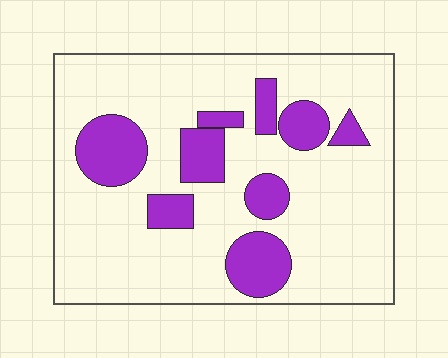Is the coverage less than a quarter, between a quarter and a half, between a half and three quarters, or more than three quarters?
Less than a quarter.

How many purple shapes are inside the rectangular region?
9.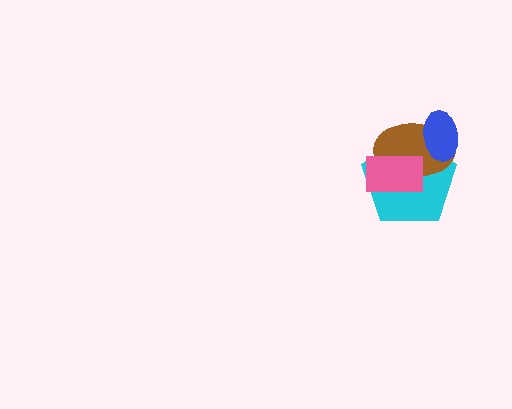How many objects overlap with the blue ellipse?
2 objects overlap with the blue ellipse.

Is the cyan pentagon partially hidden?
Yes, it is partially covered by another shape.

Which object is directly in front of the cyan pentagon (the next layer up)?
The brown ellipse is directly in front of the cyan pentagon.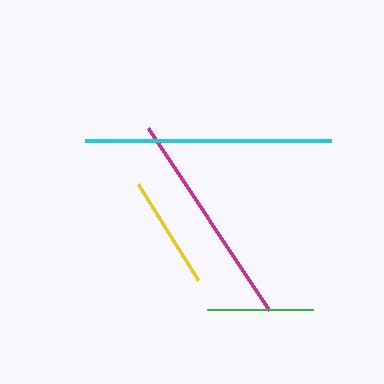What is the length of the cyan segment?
The cyan segment is approximately 246 pixels long.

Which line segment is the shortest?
The green line is the shortest at approximately 106 pixels.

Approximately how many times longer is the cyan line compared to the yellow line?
The cyan line is approximately 2.2 times the length of the yellow line.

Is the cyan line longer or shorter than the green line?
The cyan line is longer than the green line.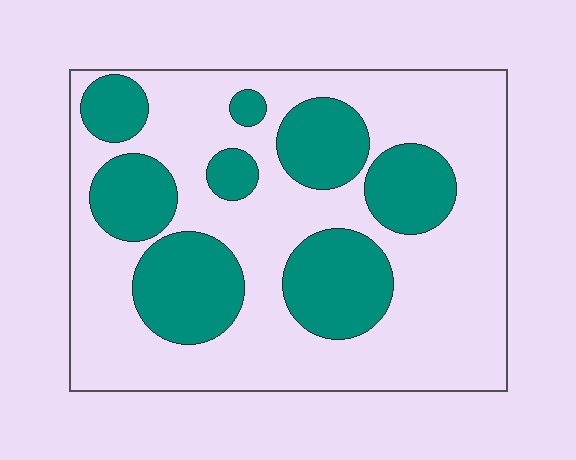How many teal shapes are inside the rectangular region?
8.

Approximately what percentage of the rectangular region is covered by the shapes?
Approximately 35%.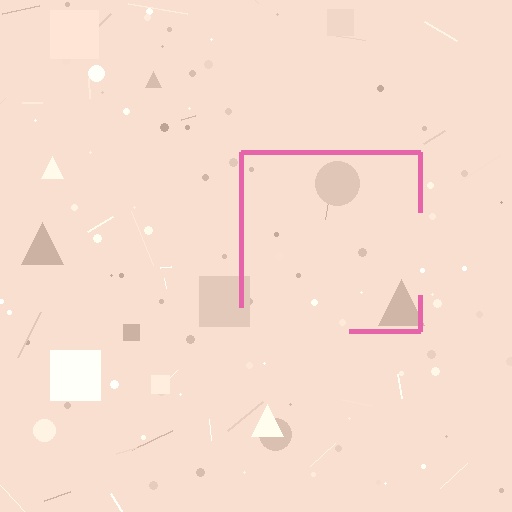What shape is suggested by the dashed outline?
The dashed outline suggests a square.